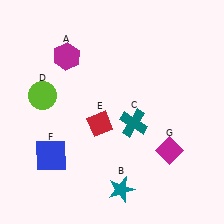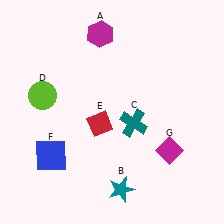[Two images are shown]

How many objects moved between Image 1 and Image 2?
1 object moved between the two images.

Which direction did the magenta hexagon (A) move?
The magenta hexagon (A) moved right.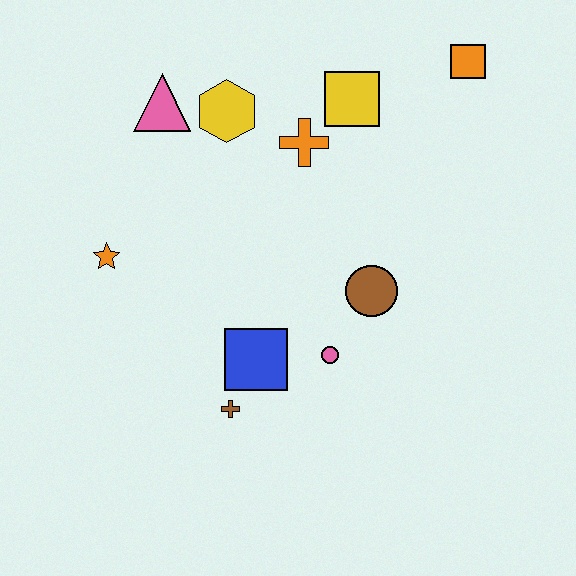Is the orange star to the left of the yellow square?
Yes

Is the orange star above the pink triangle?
No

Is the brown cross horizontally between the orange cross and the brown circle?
No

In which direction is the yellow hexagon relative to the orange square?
The yellow hexagon is to the left of the orange square.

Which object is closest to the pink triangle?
The yellow hexagon is closest to the pink triangle.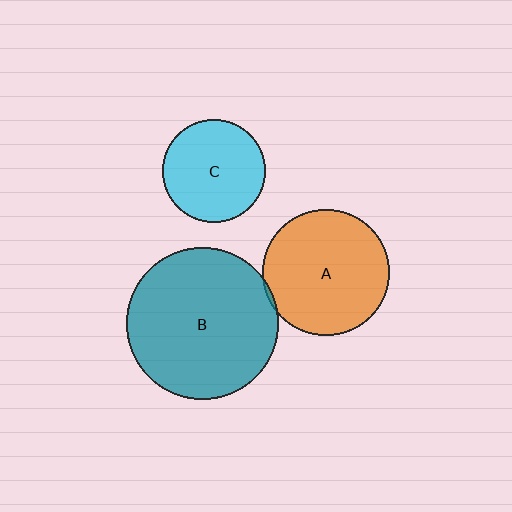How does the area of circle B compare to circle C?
Approximately 2.2 times.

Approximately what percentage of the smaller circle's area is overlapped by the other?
Approximately 5%.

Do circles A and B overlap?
Yes.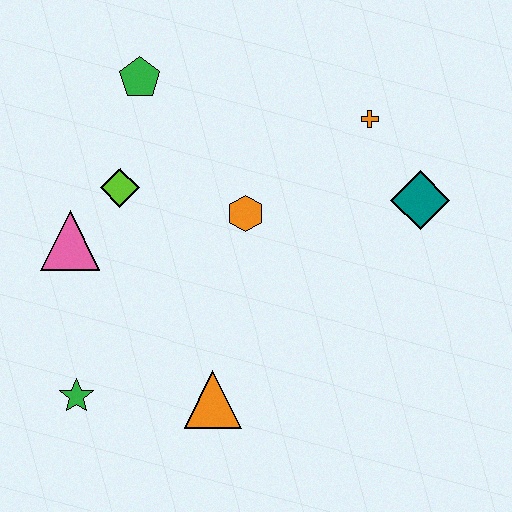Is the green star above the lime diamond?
No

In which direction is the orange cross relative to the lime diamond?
The orange cross is to the right of the lime diamond.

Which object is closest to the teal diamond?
The orange cross is closest to the teal diamond.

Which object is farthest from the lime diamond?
The teal diamond is farthest from the lime diamond.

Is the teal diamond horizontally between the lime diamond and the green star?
No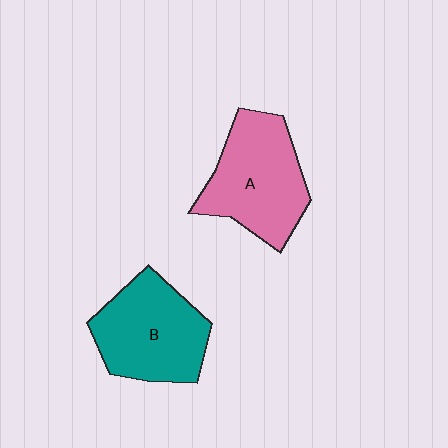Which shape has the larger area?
Shape A (pink).